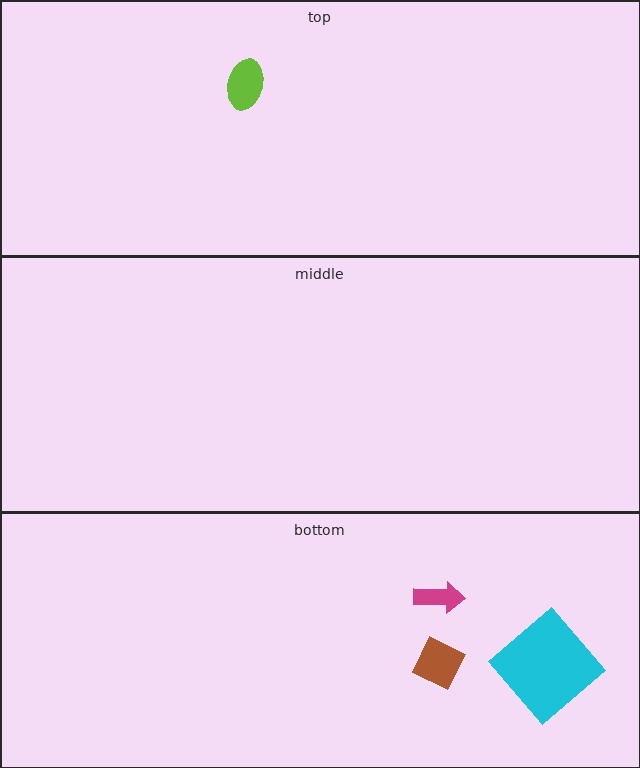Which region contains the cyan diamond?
The bottom region.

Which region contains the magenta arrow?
The bottom region.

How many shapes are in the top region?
1.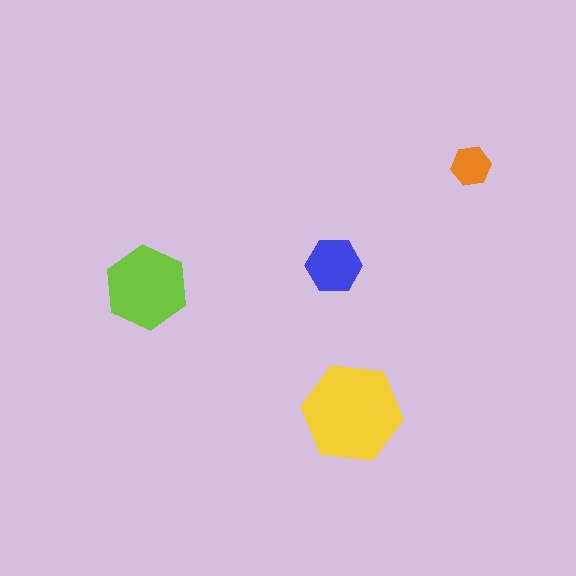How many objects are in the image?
There are 4 objects in the image.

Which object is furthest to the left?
The lime hexagon is leftmost.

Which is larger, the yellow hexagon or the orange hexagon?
The yellow one.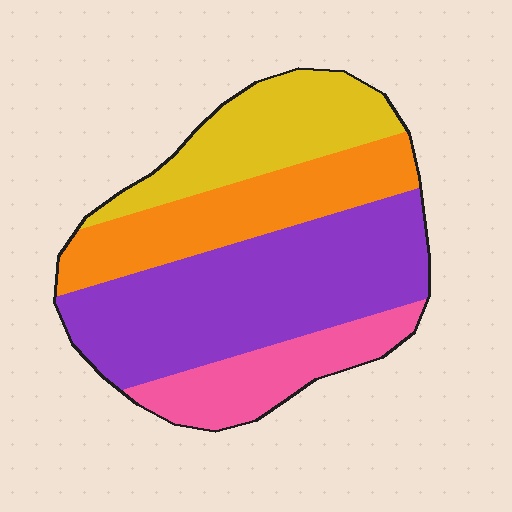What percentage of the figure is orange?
Orange takes up between a sixth and a third of the figure.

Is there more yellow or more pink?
Yellow.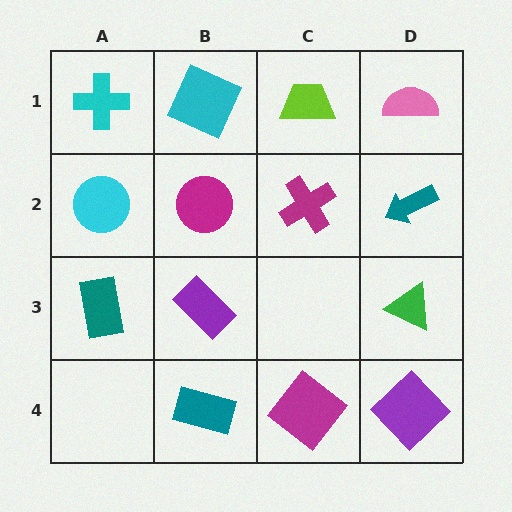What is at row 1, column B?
A cyan square.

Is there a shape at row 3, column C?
No, that cell is empty.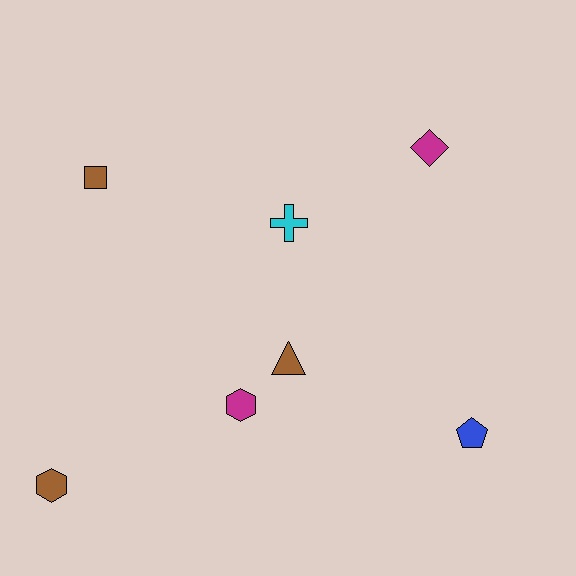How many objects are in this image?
There are 7 objects.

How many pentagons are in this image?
There is 1 pentagon.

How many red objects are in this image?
There are no red objects.